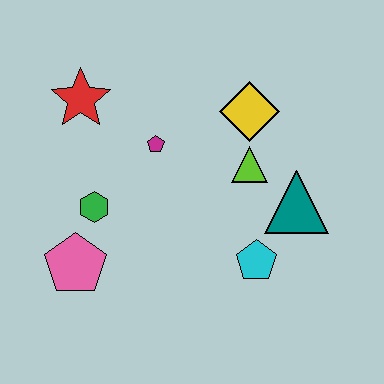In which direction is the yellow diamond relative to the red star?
The yellow diamond is to the right of the red star.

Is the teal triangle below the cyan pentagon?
No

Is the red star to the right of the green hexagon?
No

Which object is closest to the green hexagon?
The pink pentagon is closest to the green hexagon.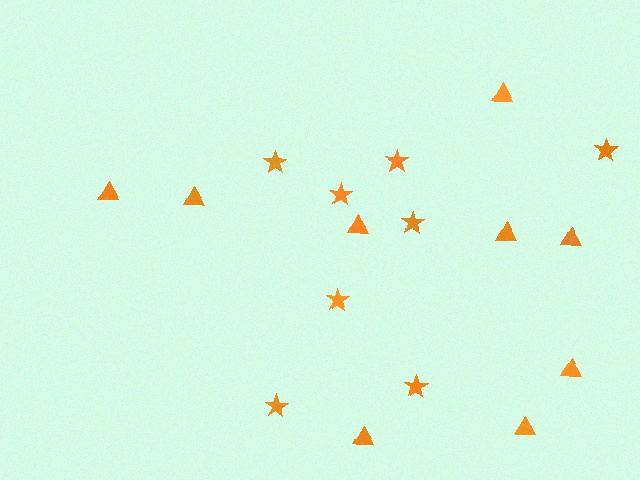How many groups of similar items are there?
There are 2 groups: one group of triangles (9) and one group of stars (8).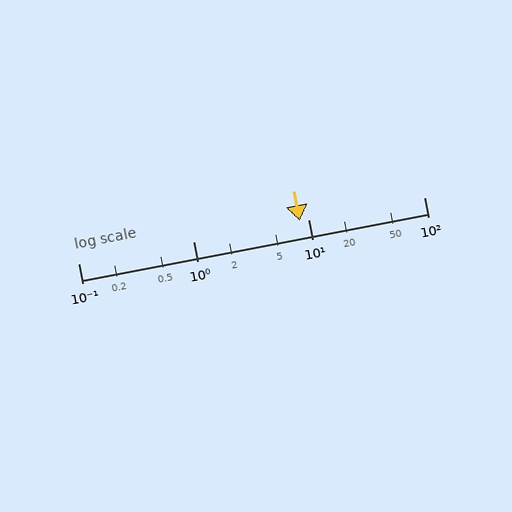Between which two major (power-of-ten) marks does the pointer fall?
The pointer is between 1 and 10.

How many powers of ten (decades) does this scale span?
The scale spans 3 decades, from 0.1 to 100.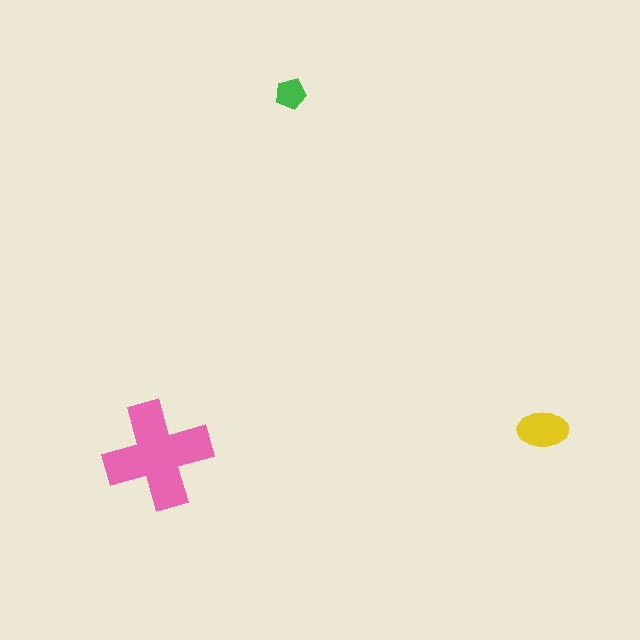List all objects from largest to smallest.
The pink cross, the yellow ellipse, the green pentagon.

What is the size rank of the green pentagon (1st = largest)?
3rd.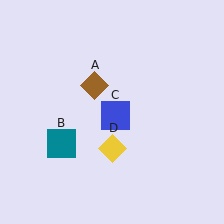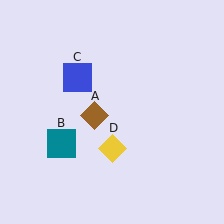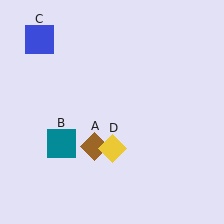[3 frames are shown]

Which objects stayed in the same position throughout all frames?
Teal square (object B) and yellow diamond (object D) remained stationary.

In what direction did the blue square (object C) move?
The blue square (object C) moved up and to the left.